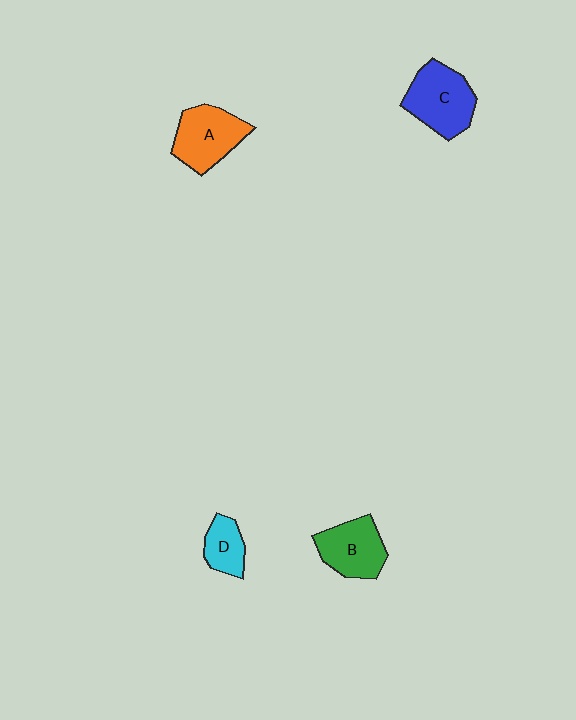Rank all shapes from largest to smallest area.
From largest to smallest: C (blue), A (orange), B (green), D (cyan).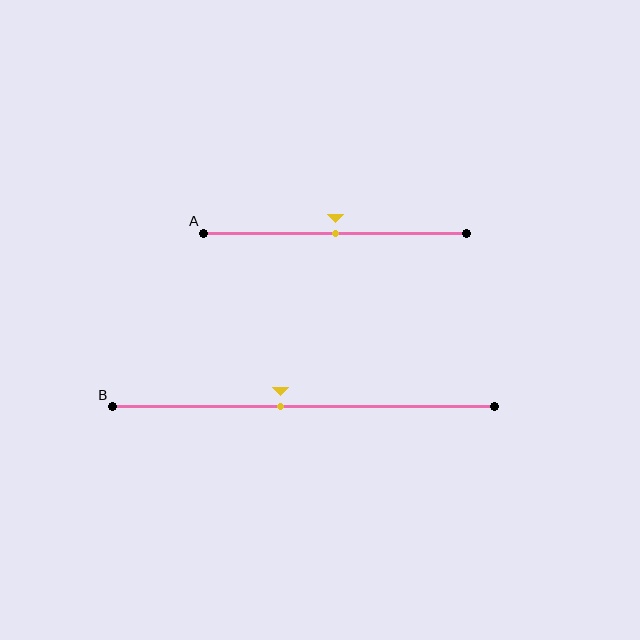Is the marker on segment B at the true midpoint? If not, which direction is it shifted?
No, the marker on segment B is shifted to the left by about 6% of the segment length.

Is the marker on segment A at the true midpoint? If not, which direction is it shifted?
Yes, the marker on segment A is at the true midpoint.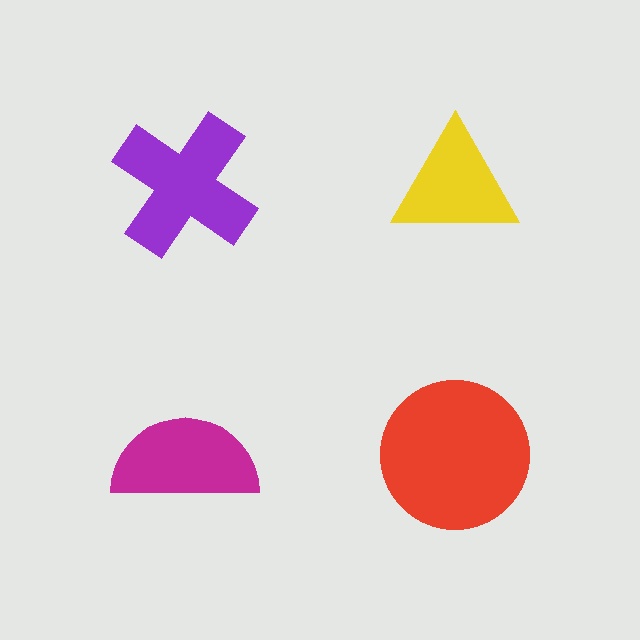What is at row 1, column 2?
A yellow triangle.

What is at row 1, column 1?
A purple cross.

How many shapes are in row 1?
2 shapes.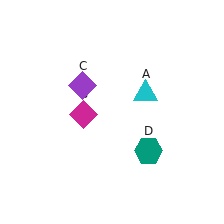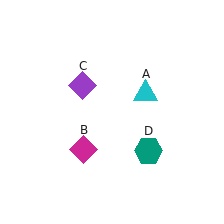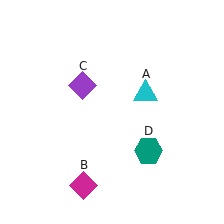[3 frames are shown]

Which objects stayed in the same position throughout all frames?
Cyan triangle (object A) and purple diamond (object C) and teal hexagon (object D) remained stationary.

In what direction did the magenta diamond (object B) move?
The magenta diamond (object B) moved down.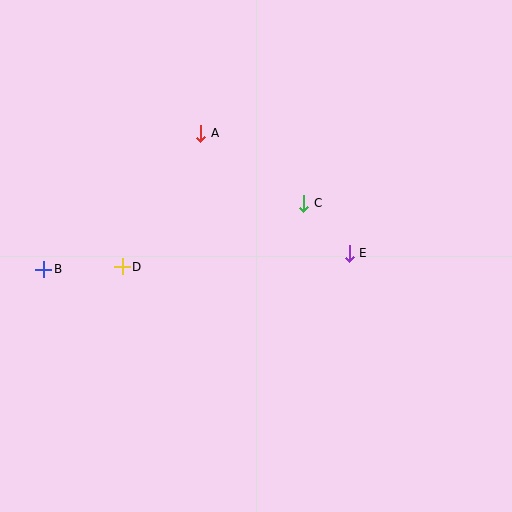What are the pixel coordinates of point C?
Point C is at (304, 203).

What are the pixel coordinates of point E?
Point E is at (349, 253).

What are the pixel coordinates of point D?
Point D is at (122, 267).